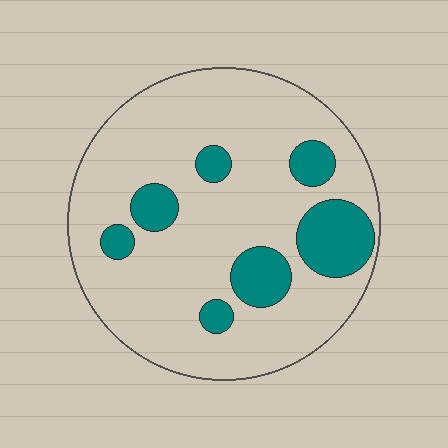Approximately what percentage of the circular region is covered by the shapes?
Approximately 20%.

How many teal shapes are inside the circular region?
7.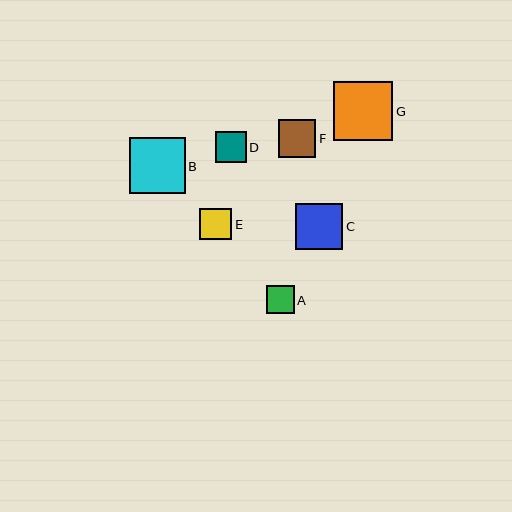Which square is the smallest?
Square A is the smallest with a size of approximately 27 pixels.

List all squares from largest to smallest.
From largest to smallest: G, B, C, F, E, D, A.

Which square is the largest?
Square G is the largest with a size of approximately 59 pixels.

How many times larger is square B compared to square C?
Square B is approximately 1.2 times the size of square C.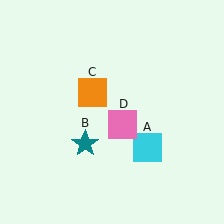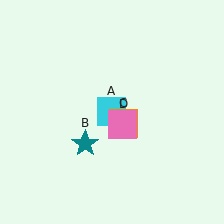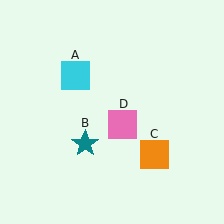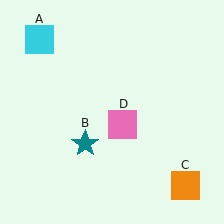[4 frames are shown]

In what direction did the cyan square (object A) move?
The cyan square (object A) moved up and to the left.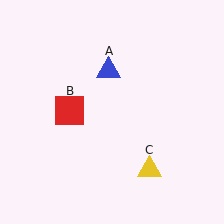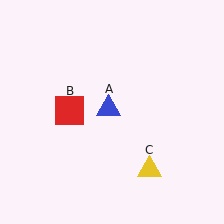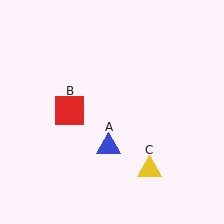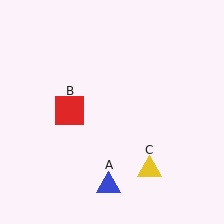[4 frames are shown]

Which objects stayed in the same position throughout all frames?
Red square (object B) and yellow triangle (object C) remained stationary.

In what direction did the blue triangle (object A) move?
The blue triangle (object A) moved down.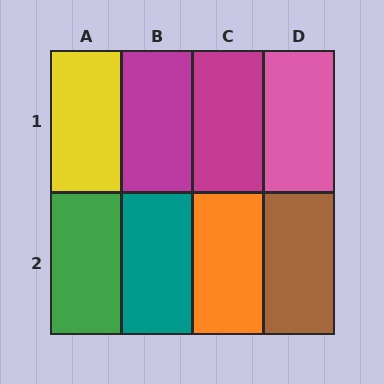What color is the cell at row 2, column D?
Brown.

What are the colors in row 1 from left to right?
Yellow, magenta, magenta, pink.